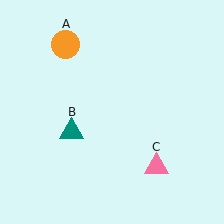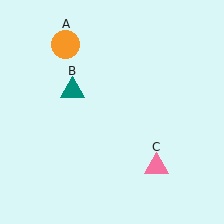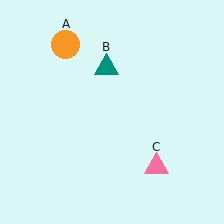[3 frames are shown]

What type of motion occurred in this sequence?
The teal triangle (object B) rotated clockwise around the center of the scene.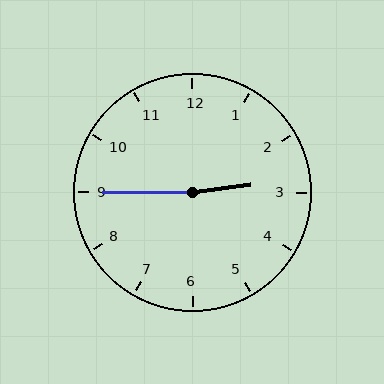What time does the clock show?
2:45.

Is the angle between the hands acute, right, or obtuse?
It is obtuse.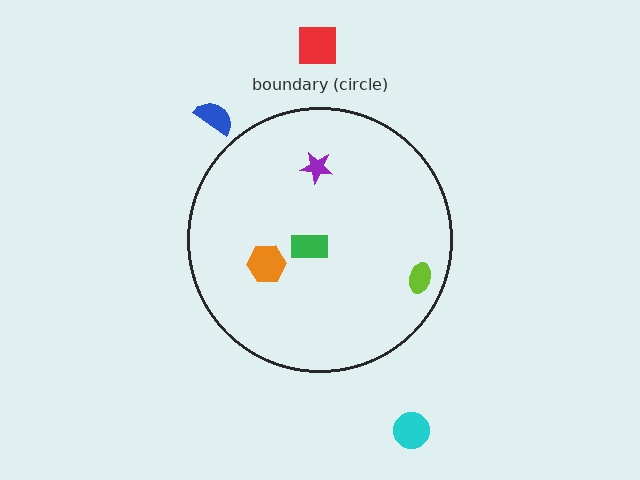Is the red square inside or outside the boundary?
Outside.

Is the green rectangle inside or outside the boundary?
Inside.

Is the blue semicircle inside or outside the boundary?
Outside.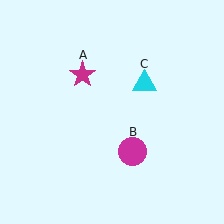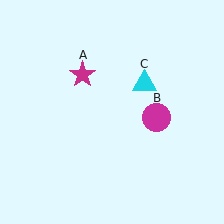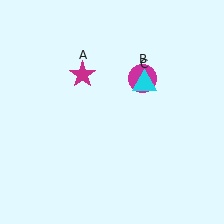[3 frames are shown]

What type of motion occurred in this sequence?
The magenta circle (object B) rotated counterclockwise around the center of the scene.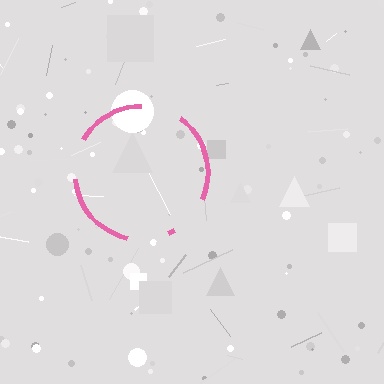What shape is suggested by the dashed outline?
The dashed outline suggests a circle.